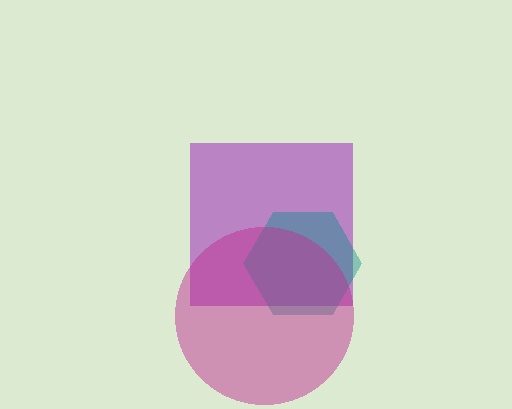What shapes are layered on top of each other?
The layered shapes are: a purple square, a teal hexagon, a magenta circle.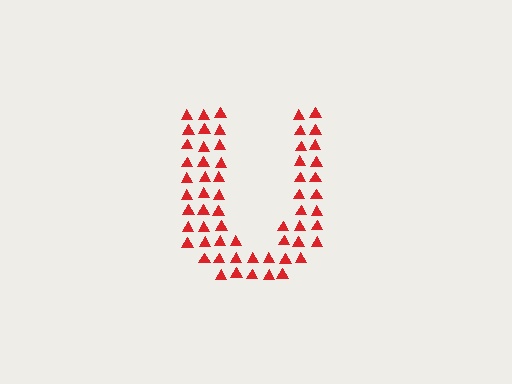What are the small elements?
The small elements are triangles.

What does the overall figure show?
The overall figure shows the letter U.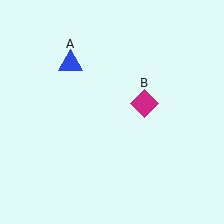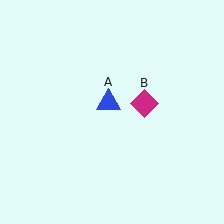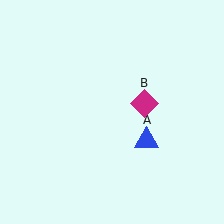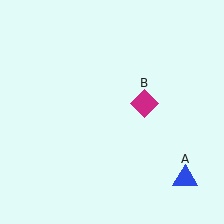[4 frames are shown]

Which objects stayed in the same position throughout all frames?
Magenta diamond (object B) remained stationary.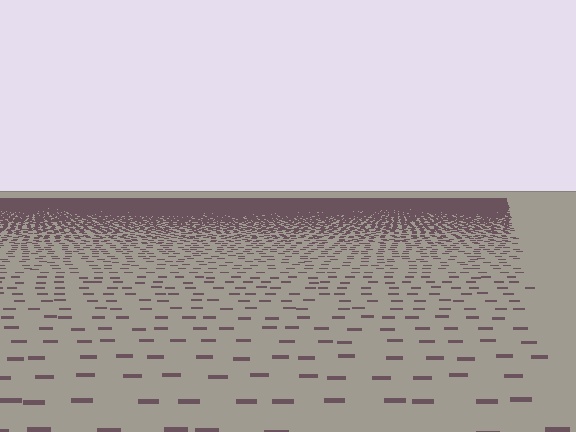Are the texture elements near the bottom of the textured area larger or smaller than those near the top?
Larger. Near the bottom, elements are closer to the viewer and appear at a bigger on-screen size.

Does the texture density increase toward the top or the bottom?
Density increases toward the top.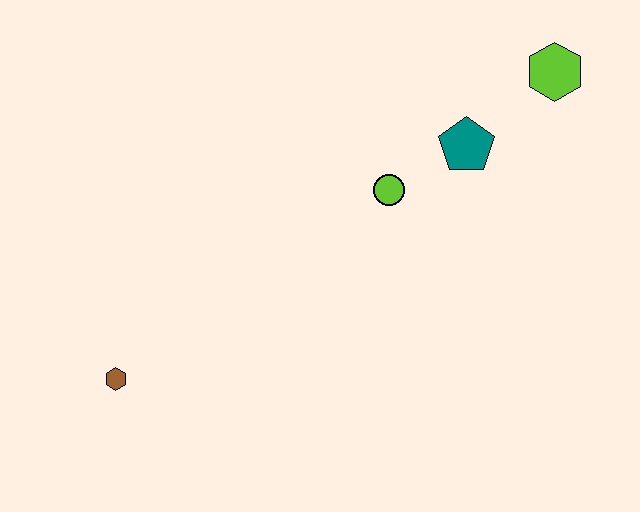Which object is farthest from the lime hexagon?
The brown hexagon is farthest from the lime hexagon.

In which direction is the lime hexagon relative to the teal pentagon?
The lime hexagon is to the right of the teal pentagon.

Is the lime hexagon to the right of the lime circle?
Yes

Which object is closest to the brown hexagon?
The lime circle is closest to the brown hexagon.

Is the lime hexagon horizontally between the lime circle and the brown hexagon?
No